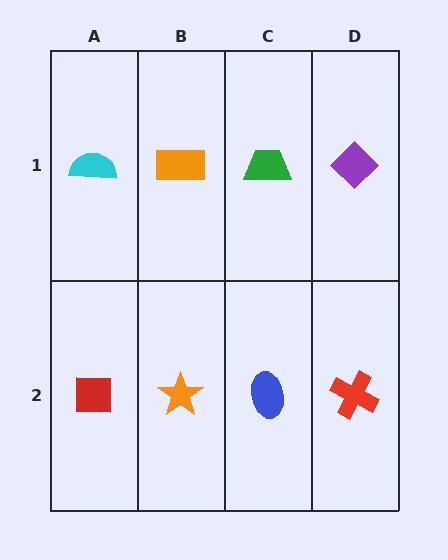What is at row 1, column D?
A purple diamond.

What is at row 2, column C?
A blue ellipse.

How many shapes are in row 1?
4 shapes.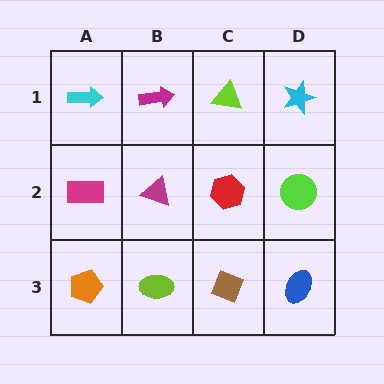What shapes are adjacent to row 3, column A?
A magenta rectangle (row 2, column A), a lime ellipse (row 3, column B).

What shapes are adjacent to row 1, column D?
A lime circle (row 2, column D), a lime triangle (row 1, column C).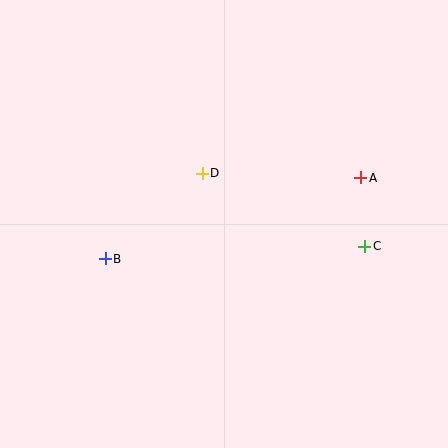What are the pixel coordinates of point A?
Point A is at (361, 178).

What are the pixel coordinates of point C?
Point C is at (365, 246).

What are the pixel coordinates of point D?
Point D is at (202, 173).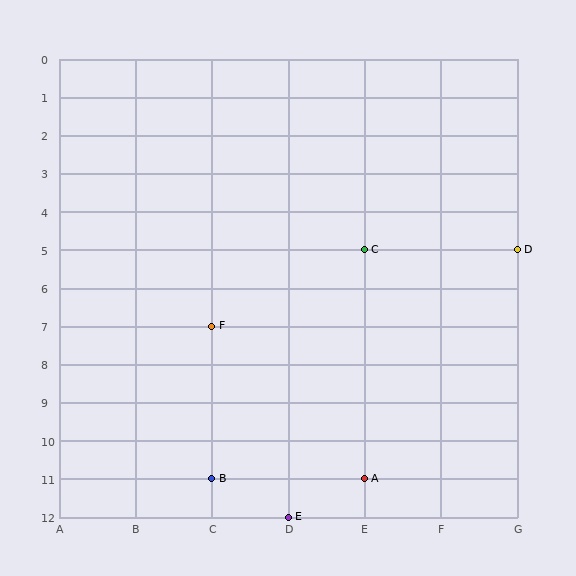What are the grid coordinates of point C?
Point C is at grid coordinates (E, 5).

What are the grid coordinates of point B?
Point B is at grid coordinates (C, 11).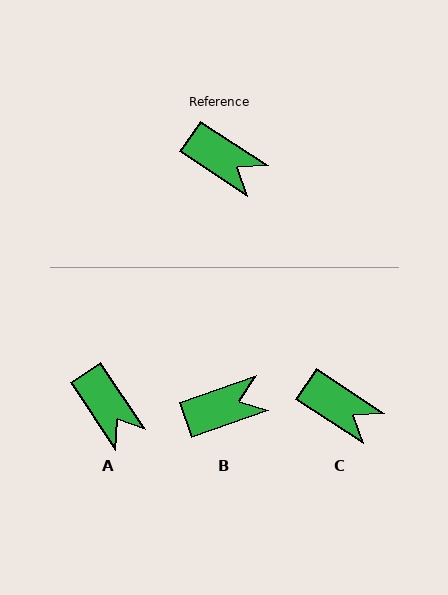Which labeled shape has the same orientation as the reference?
C.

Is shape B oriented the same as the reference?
No, it is off by about 52 degrees.